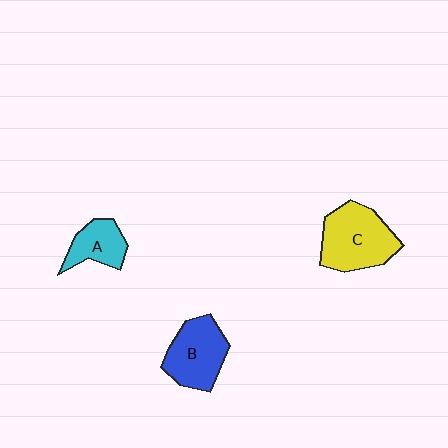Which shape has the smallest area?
Shape A (cyan).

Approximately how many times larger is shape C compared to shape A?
Approximately 1.8 times.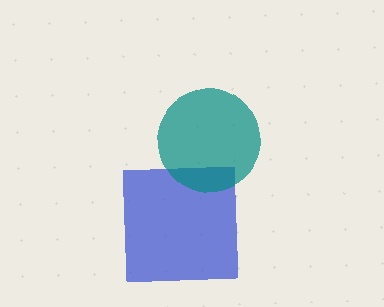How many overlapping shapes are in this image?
There are 2 overlapping shapes in the image.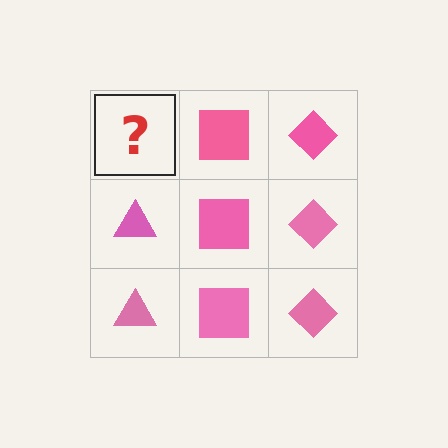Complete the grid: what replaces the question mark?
The question mark should be replaced with a pink triangle.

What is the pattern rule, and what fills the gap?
The rule is that each column has a consistent shape. The gap should be filled with a pink triangle.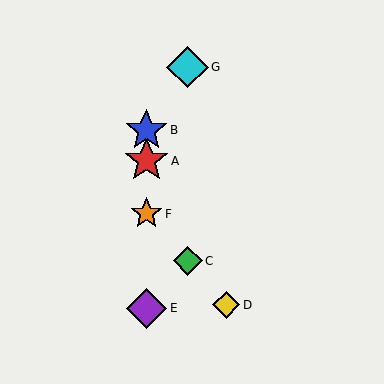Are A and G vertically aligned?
No, A is at x≈146 and G is at x≈188.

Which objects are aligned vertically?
Objects A, B, E, F are aligned vertically.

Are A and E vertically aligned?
Yes, both are at x≈146.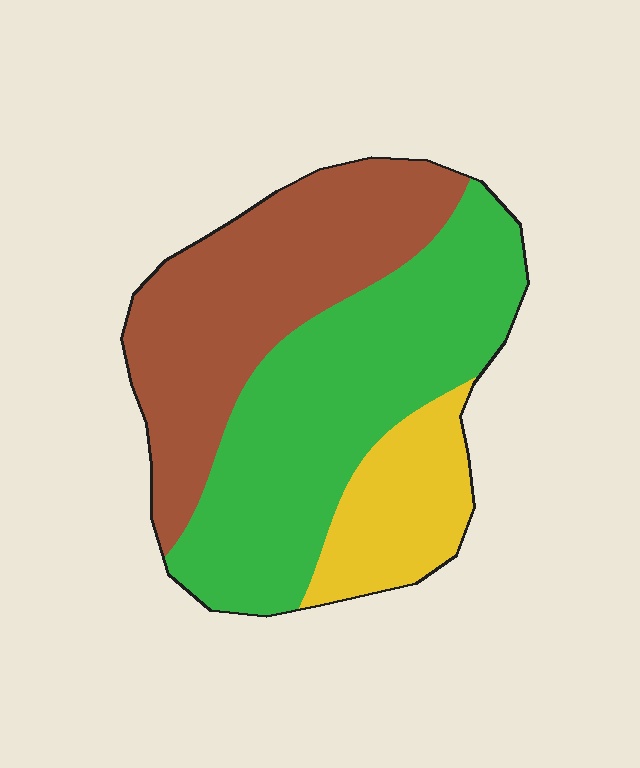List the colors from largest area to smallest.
From largest to smallest: green, brown, yellow.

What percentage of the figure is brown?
Brown covers 38% of the figure.